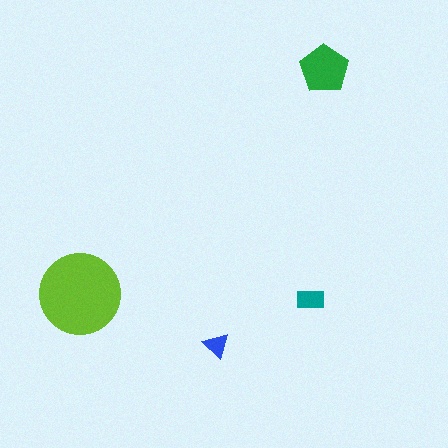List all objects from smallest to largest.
The blue triangle, the teal rectangle, the green pentagon, the lime circle.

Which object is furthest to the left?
The lime circle is leftmost.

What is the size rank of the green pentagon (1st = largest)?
2nd.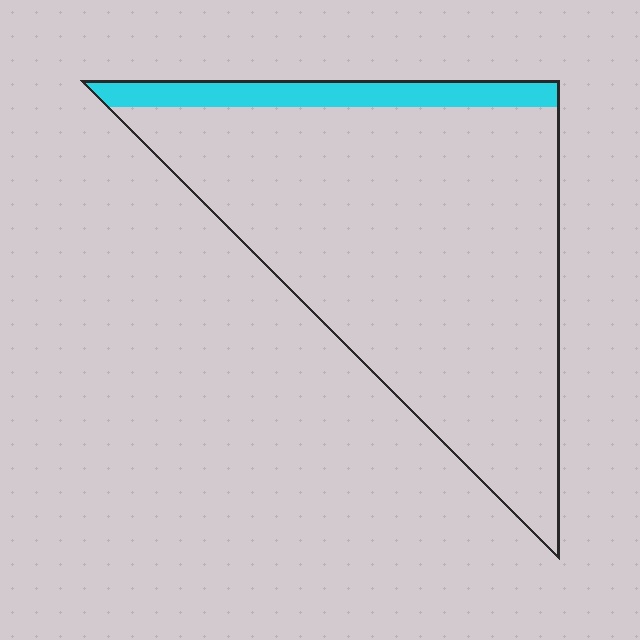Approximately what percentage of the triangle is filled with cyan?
Approximately 10%.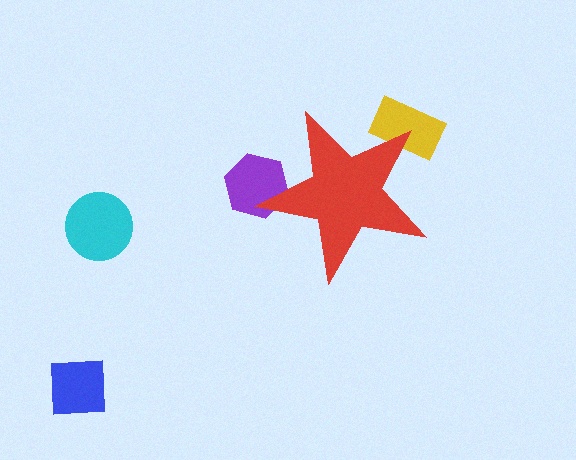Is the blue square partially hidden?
No, the blue square is fully visible.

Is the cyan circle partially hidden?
No, the cyan circle is fully visible.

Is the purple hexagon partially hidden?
Yes, the purple hexagon is partially hidden behind the red star.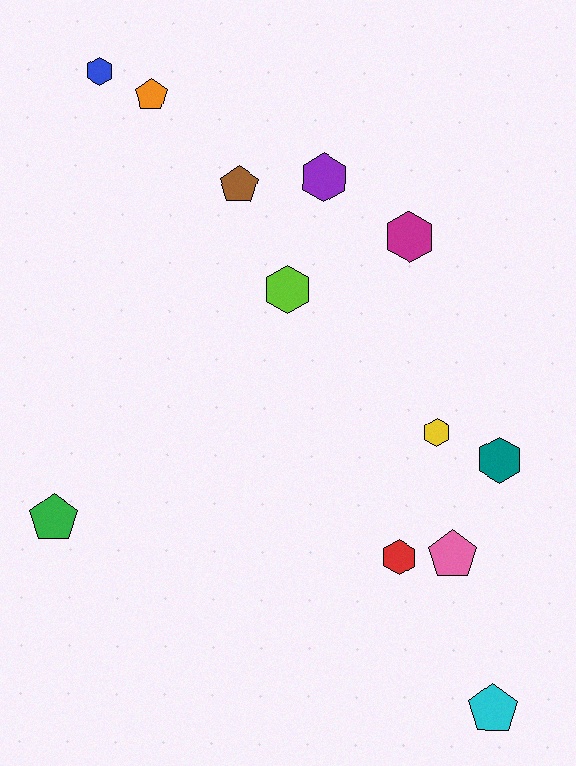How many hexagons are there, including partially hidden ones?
There are 7 hexagons.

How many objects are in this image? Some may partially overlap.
There are 12 objects.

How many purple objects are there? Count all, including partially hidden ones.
There is 1 purple object.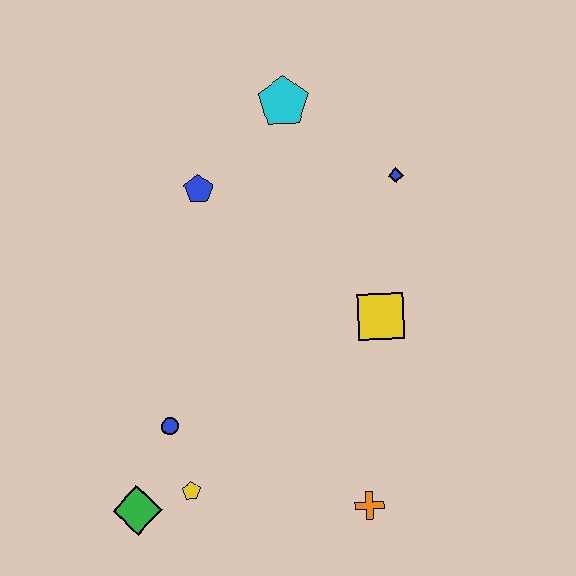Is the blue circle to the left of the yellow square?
Yes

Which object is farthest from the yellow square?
The green diamond is farthest from the yellow square.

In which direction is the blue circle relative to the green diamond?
The blue circle is above the green diamond.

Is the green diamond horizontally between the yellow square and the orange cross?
No